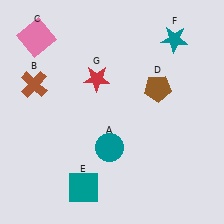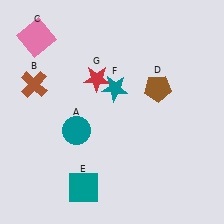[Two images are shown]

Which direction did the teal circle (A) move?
The teal circle (A) moved left.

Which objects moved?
The objects that moved are: the teal circle (A), the teal star (F).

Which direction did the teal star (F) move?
The teal star (F) moved left.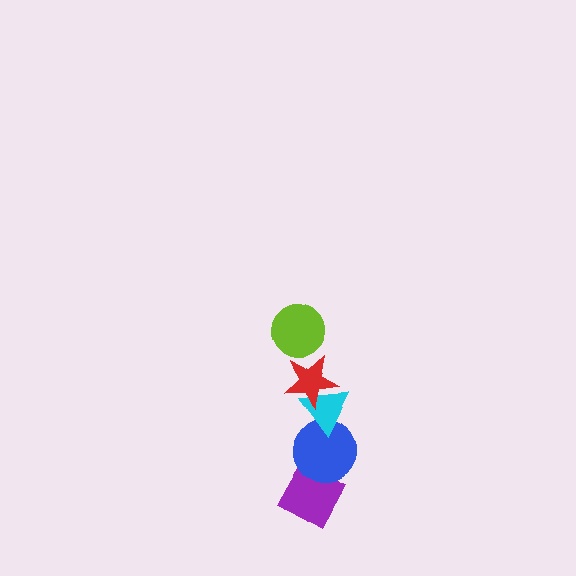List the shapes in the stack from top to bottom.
From top to bottom: the lime circle, the red star, the cyan triangle, the blue circle, the purple diamond.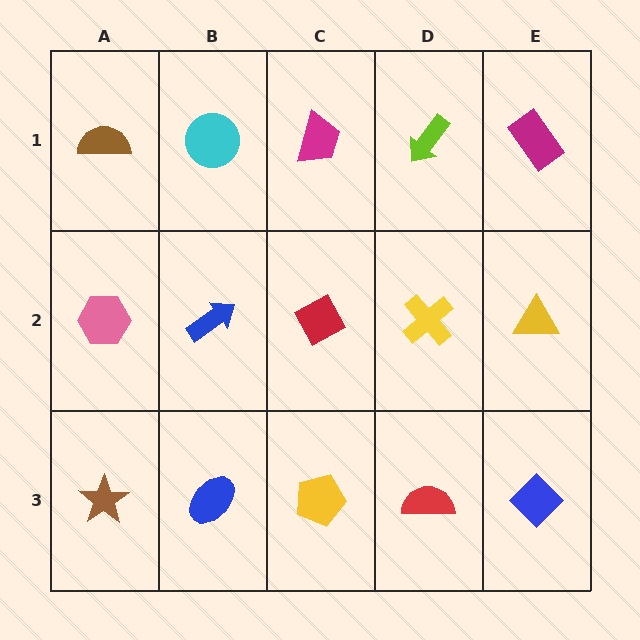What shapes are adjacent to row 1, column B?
A blue arrow (row 2, column B), a brown semicircle (row 1, column A), a magenta trapezoid (row 1, column C).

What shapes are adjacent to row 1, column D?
A yellow cross (row 2, column D), a magenta trapezoid (row 1, column C), a magenta rectangle (row 1, column E).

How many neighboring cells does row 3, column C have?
3.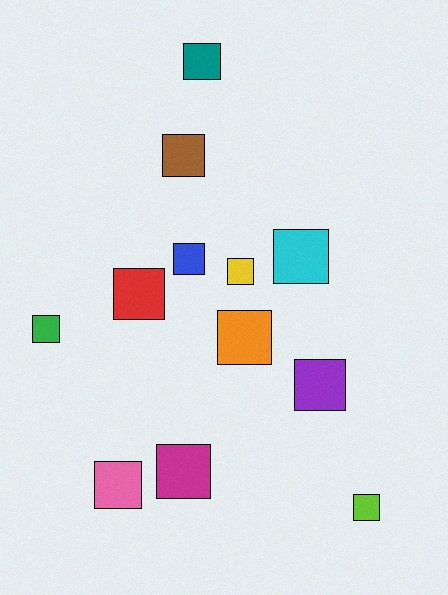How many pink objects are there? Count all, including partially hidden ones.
There is 1 pink object.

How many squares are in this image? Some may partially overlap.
There are 12 squares.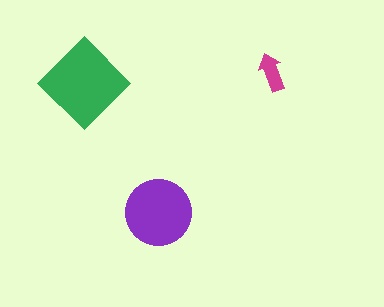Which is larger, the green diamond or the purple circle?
The green diamond.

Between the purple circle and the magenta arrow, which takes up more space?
The purple circle.